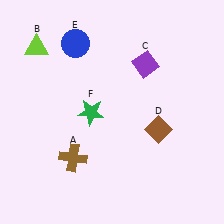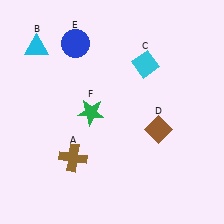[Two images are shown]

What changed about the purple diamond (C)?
In Image 1, C is purple. In Image 2, it changed to cyan.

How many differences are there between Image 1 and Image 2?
There are 2 differences between the two images.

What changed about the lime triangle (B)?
In Image 1, B is lime. In Image 2, it changed to cyan.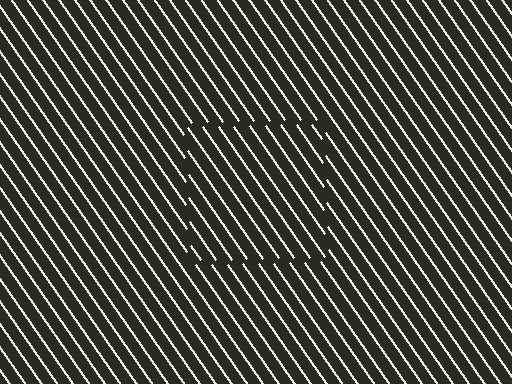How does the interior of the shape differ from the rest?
The interior of the shape contains the same grating, shifted by half a period — the contour is defined by the phase discontinuity where line-ends from the inner and outer gratings abut.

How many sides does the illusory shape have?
4 sides — the line-ends trace a square.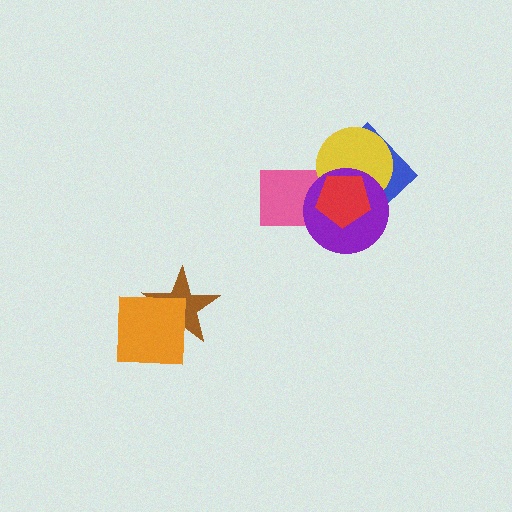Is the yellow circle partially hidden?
Yes, it is partially covered by another shape.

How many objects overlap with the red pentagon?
4 objects overlap with the red pentagon.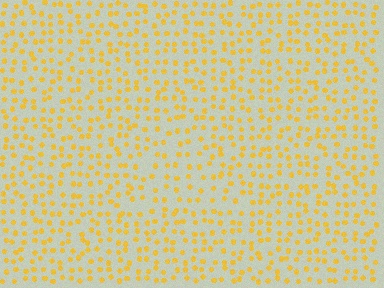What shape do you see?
I see a triangle.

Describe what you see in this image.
The image contains small yellow elements arranged at two different densities. A triangle-shaped region is visible where the elements are less densely packed than the surrounding area.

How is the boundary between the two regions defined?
The boundary is defined by a change in element density (approximately 1.5x ratio). All elements are the same color, size, and shape.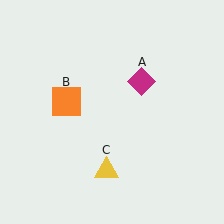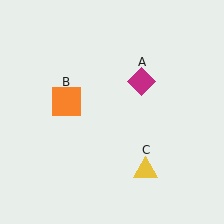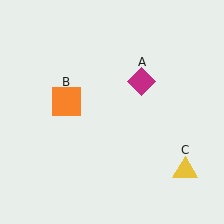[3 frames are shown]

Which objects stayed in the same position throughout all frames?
Magenta diamond (object A) and orange square (object B) remained stationary.